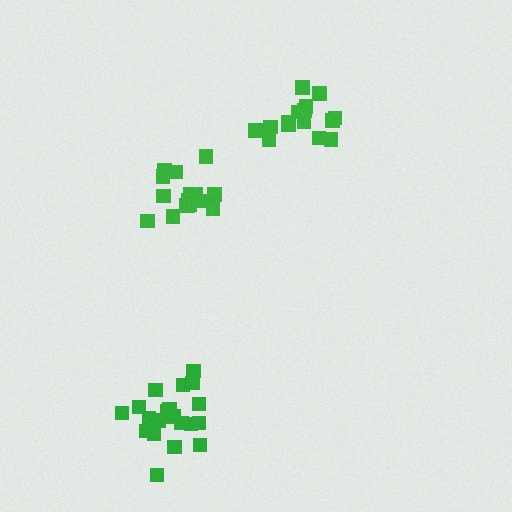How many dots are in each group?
Group 1: 16 dots, Group 2: 20 dots, Group 3: 15 dots (51 total).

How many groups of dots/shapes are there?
There are 3 groups.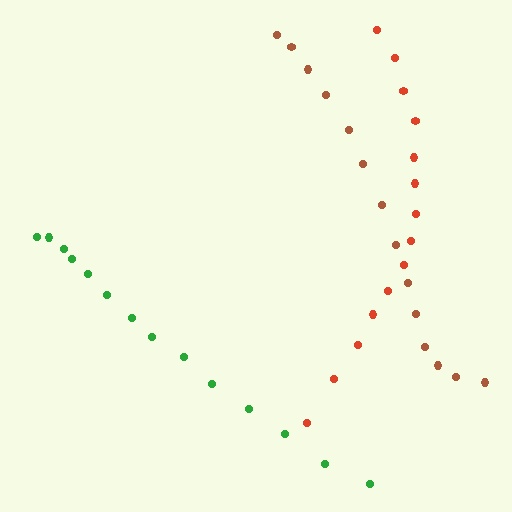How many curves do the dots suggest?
There are 3 distinct paths.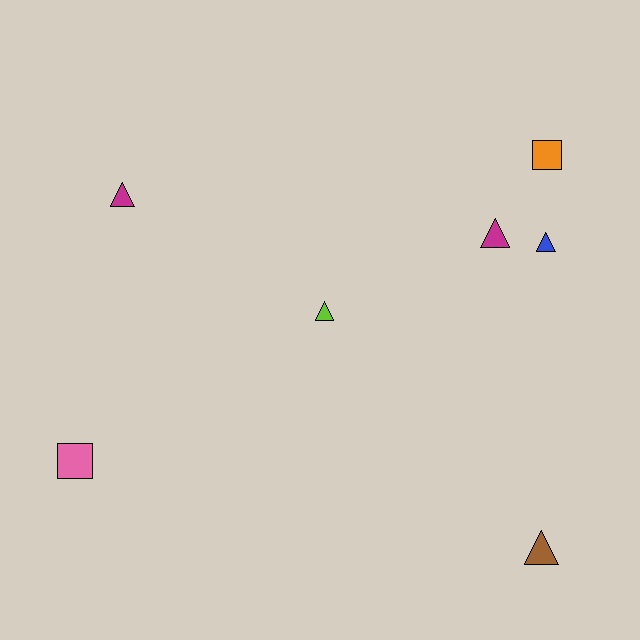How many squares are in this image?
There are 2 squares.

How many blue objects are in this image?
There is 1 blue object.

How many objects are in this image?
There are 7 objects.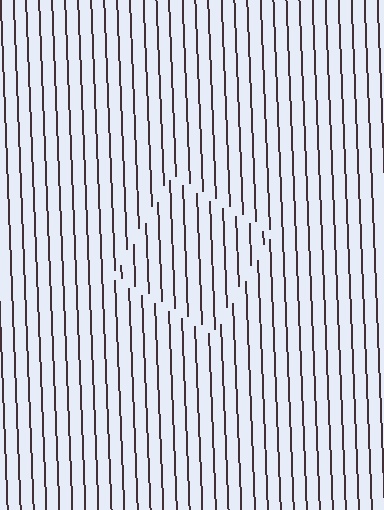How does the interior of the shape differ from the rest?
The interior of the shape contains the same grating, shifted by half a period — the contour is defined by the phase discontinuity where line-ends from the inner and outer gratings abut.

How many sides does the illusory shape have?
4 sides — the line-ends trace a square.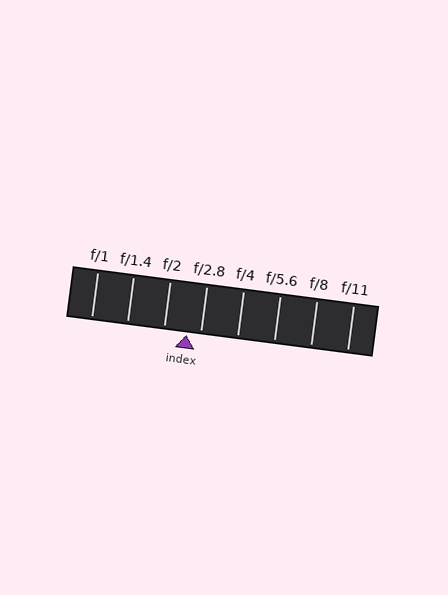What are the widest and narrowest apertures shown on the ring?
The widest aperture shown is f/1 and the narrowest is f/11.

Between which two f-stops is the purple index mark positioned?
The index mark is between f/2 and f/2.8.